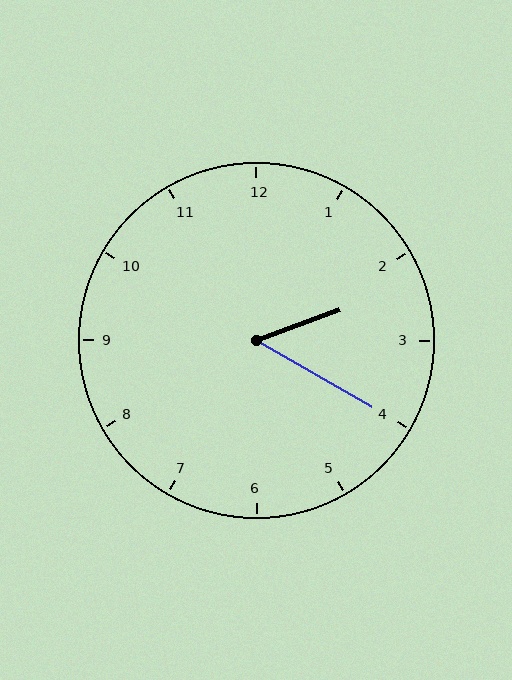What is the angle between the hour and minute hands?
Approximately 50 degrees.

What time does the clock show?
2:20.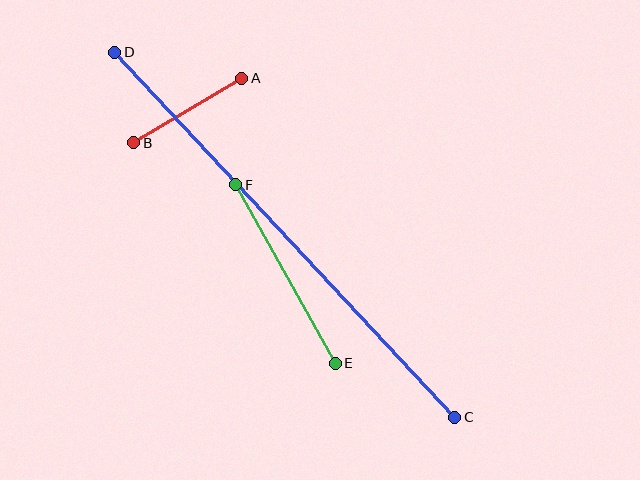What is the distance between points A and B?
The distance is approximately 126 pixels.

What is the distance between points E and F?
The distance is approximately 204 pixels.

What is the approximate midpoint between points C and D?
The midpoint is at approximately (285, 235) pixels.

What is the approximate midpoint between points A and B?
The midpoint is at approximately (188, 110) pixels.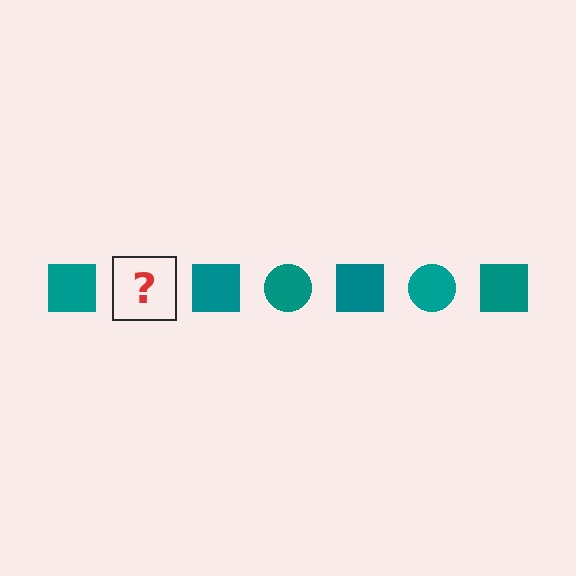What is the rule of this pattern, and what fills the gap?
The rule is that the pattern cycles through square, circle shapes in teal. The gap should be filled with a teal circle.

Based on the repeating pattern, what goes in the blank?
The blank should be a teal circle.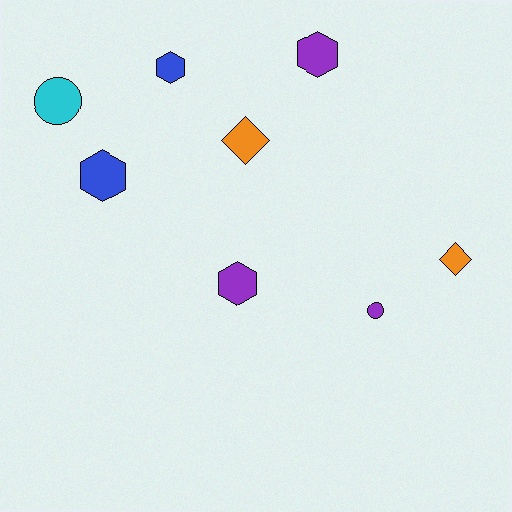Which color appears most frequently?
Purple, with 3 objects.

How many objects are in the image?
There are 8 objects.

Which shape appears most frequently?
Hexagon, with 4 objects.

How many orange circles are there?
There are no orange circles.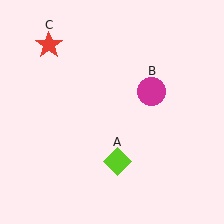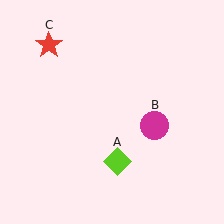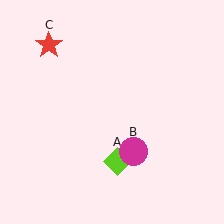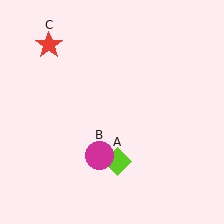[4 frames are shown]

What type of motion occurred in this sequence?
The magenta circle (object B) rotated clockwise around the center of the scene.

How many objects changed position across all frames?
1 object changed position: magenta circle (object B).